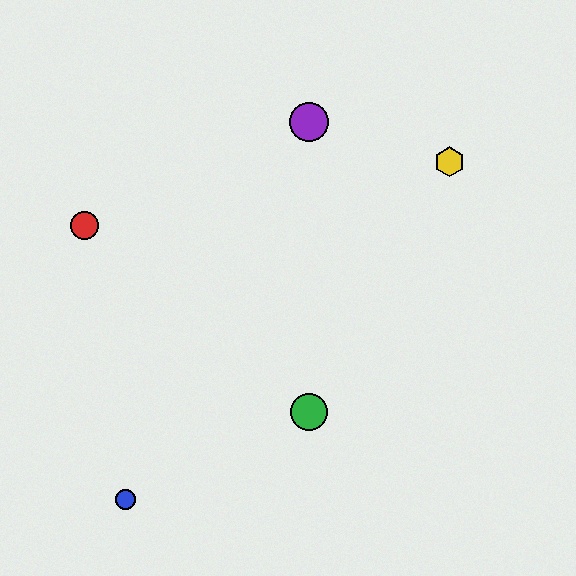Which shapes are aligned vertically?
The green circle, the purple circle are aligned vertically.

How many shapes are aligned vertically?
2 shapes (the green circle, the purple circle) are aligned vertically.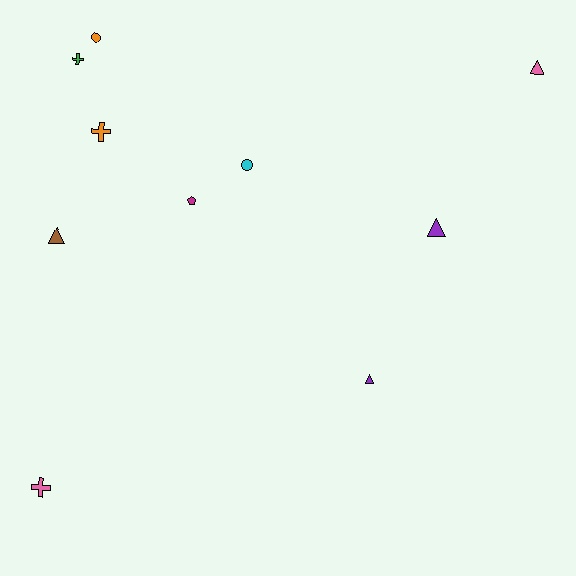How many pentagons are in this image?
There is 1 pentagon.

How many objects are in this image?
There are 10 objects.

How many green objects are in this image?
There is 1 green object.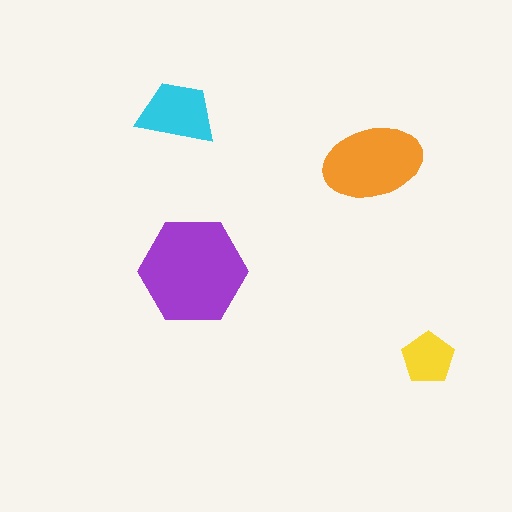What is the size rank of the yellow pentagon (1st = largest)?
4th.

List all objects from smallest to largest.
The yellow pentagon, the cyan trapezoid, the orange ellipse, the purple hexagon.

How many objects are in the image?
There are 4 objects in the image.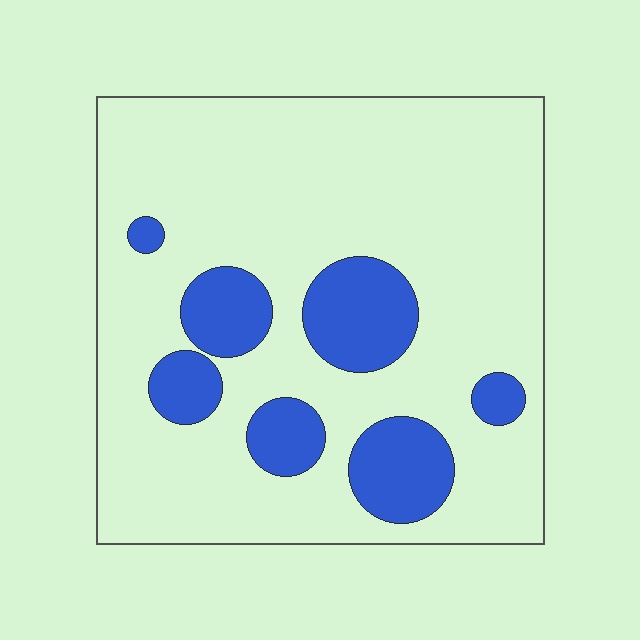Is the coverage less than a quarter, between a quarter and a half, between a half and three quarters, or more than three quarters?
Less than a quarter.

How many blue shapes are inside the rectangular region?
7.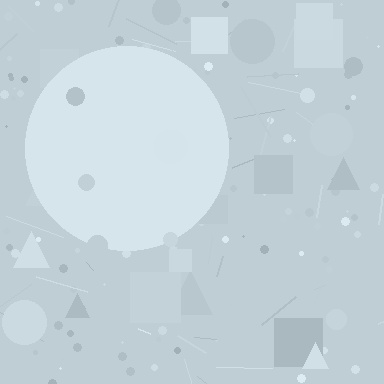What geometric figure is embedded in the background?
A circle is embedded in the background.